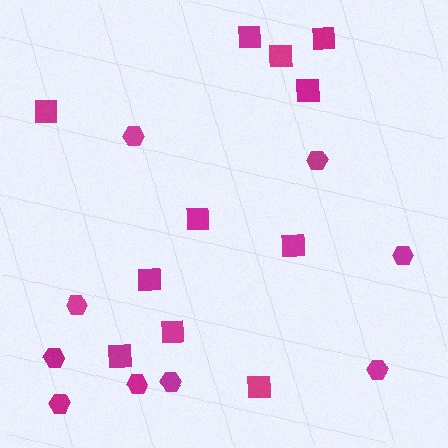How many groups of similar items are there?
There are 2 groups: one group of hexagons (9) and one group of squares (11).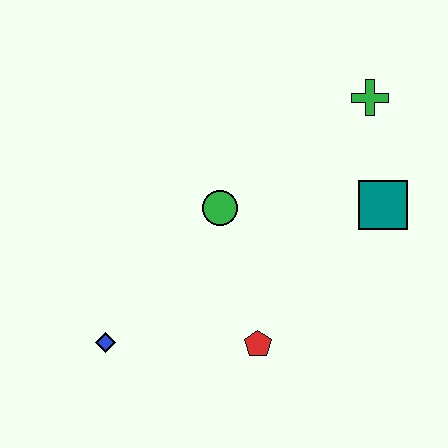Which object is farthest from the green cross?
The blue diamond is farthest from the green cross.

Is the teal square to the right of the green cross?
Yes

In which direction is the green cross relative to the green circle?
The green cross is to the right of the green circle.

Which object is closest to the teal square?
The green cross is closest to the teal square.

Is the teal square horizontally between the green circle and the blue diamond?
No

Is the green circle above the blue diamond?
Yes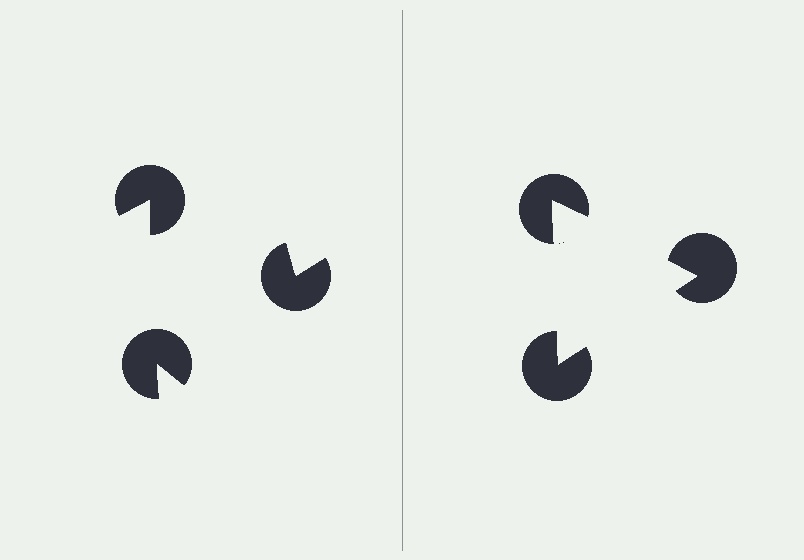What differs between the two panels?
The pac-man discs are positioned identically on both sides; only the wedge orientations differ. On the right they align to a triangle; on the left they are misaligned.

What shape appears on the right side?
An illusory triangle.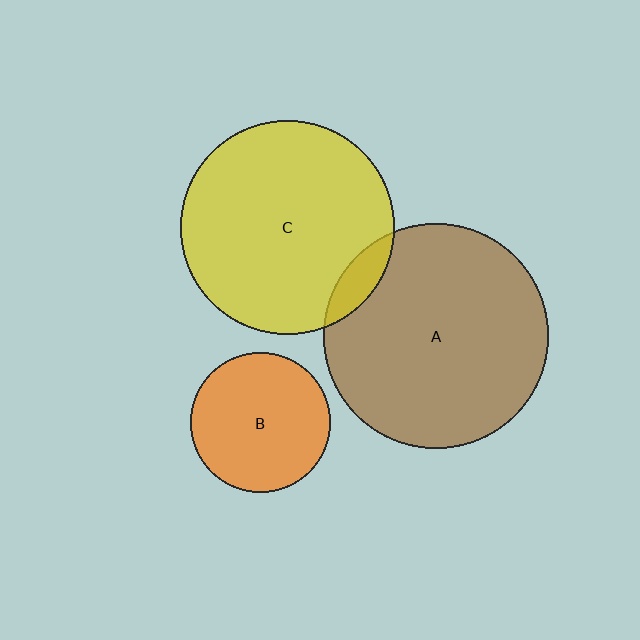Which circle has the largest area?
Circle A (brown).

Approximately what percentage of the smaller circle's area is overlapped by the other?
Approximately 10%.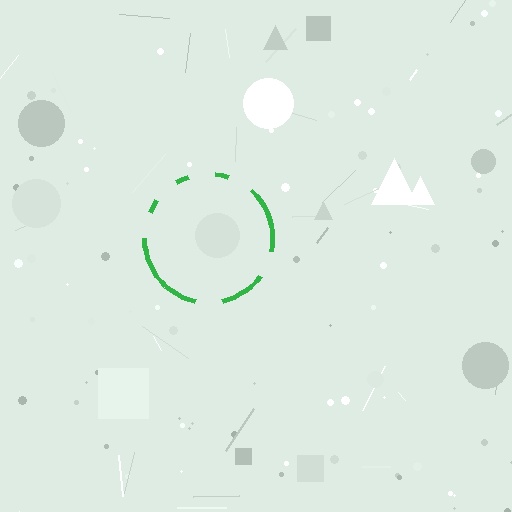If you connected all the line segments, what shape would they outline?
They would outline a circle.